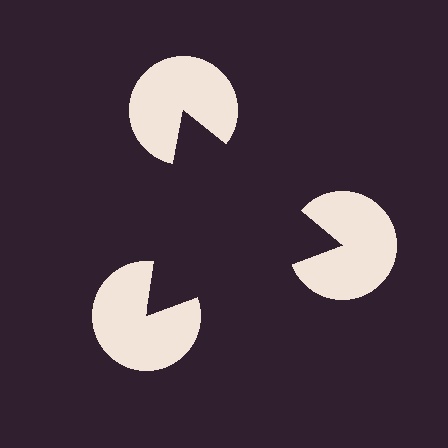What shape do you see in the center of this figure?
An illusory triangle — its edges are inferred from the aligned wedge cuts in the pac-man discs, not physically drawn.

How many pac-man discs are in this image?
There are 3 — one at each vertex of the illusory triangle.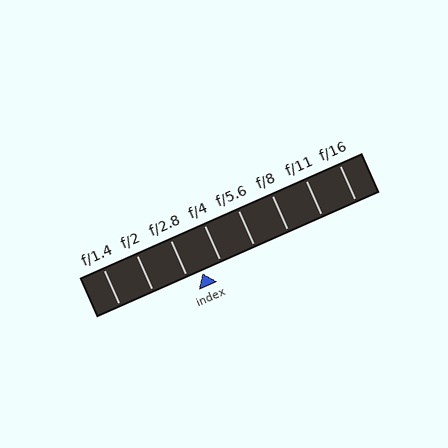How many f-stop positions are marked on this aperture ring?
There are 8 f-stop positions marked.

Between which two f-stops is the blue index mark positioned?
The index mark is between f/2.8 and f/4.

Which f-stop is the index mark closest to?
The index mark is closest to f/2.8.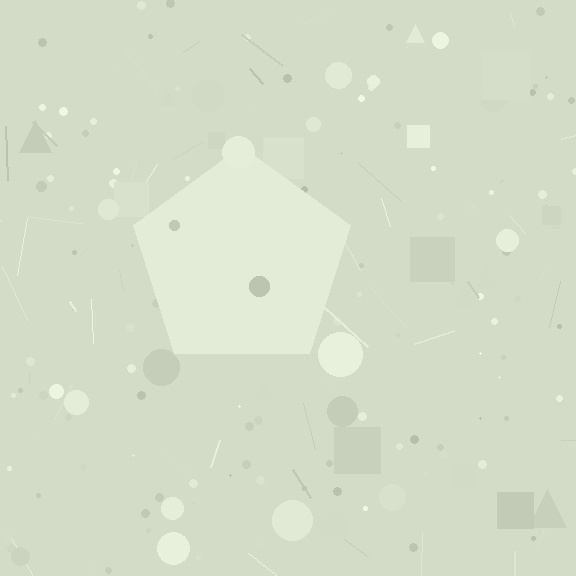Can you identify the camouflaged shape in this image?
The camouflaged shape is a pentagon.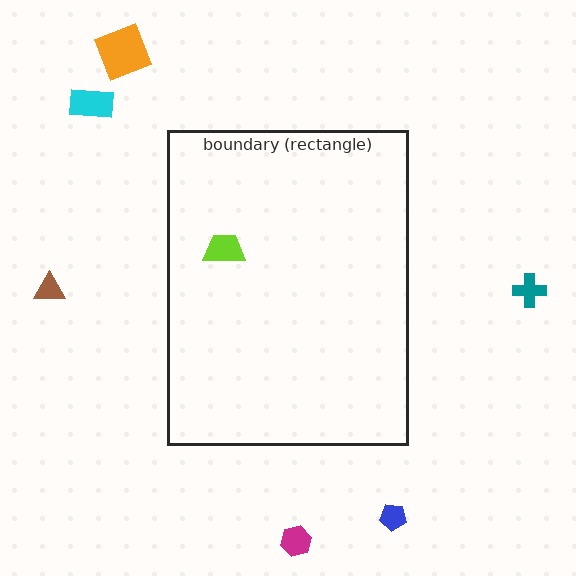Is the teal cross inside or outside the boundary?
Outside.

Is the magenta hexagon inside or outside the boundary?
Outside.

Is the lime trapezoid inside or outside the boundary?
Inside.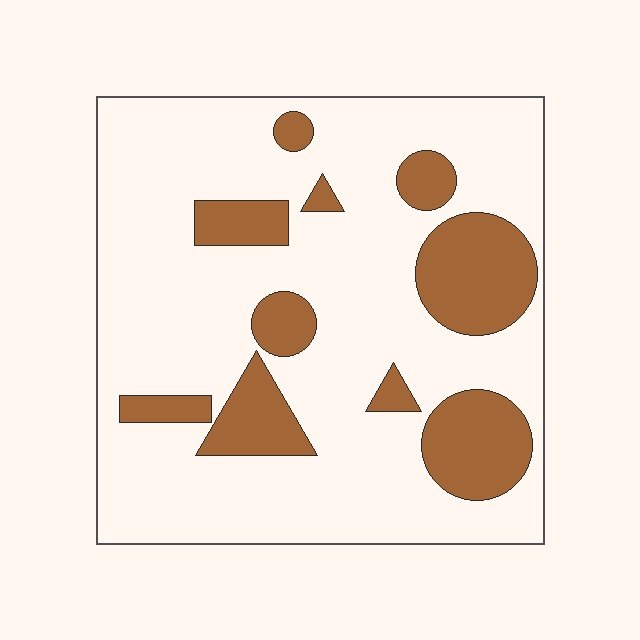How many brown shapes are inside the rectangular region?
10.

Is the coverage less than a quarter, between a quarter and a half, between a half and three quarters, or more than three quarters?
Less than a quarter.